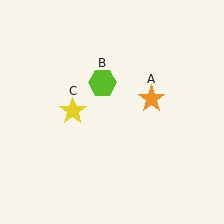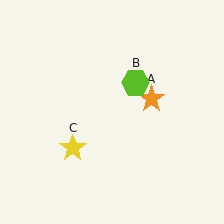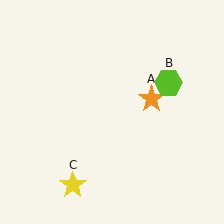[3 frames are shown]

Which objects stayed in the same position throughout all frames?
Orange star (object A) remained stationary.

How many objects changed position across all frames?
2 objects changed position: lime hexagon (object B), yellow star (object C).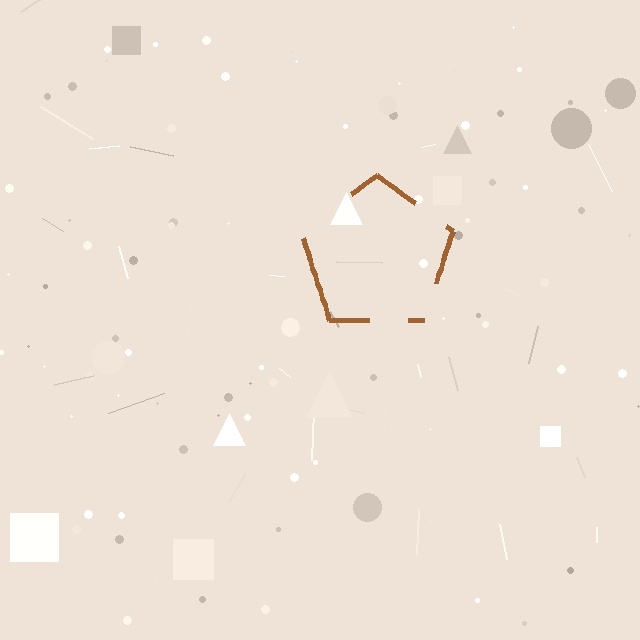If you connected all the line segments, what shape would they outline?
They would outline a pentagon.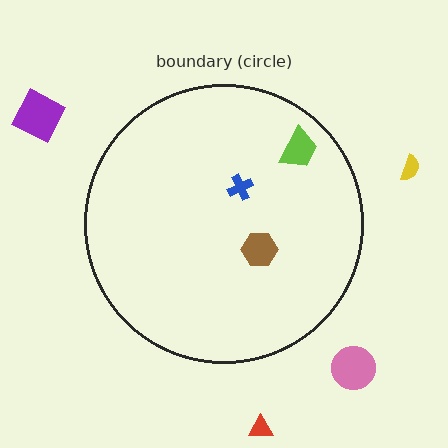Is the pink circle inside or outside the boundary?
Outside.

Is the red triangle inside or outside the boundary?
Outside.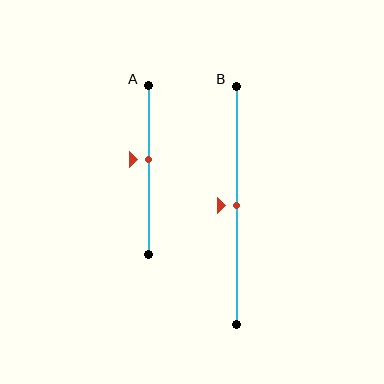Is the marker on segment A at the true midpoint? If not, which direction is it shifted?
No, the marker on segment A is shifted upward by about 6% of the segment length.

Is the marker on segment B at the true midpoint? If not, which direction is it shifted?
Yes, the marker on segment B is at the true midpoint.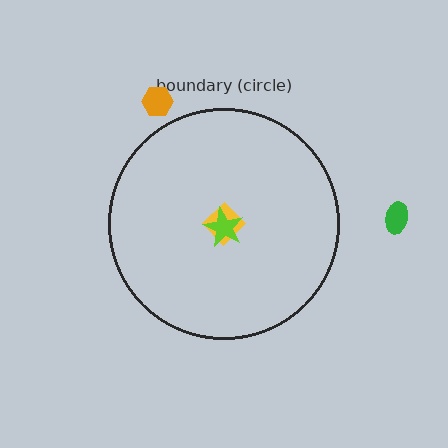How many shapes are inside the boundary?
2 inside, 2 outside.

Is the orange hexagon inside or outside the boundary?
Outside.